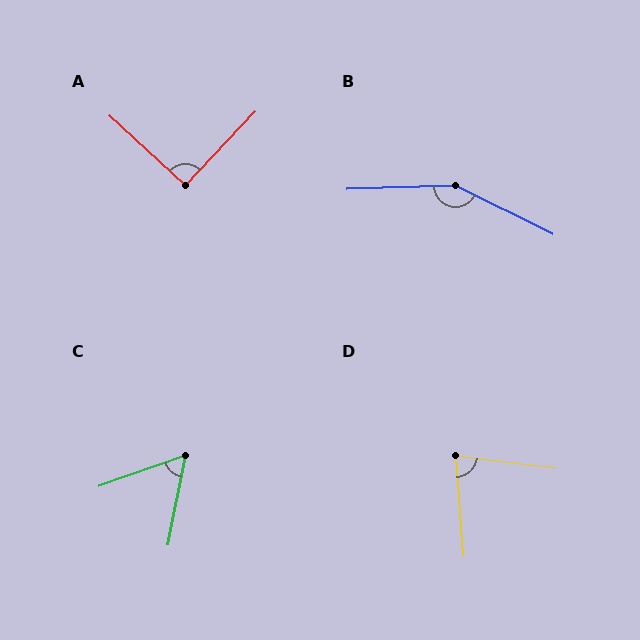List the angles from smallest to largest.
C (59°), D (78°), A (91°), B (152°).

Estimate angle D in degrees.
Approximately 78 degrees.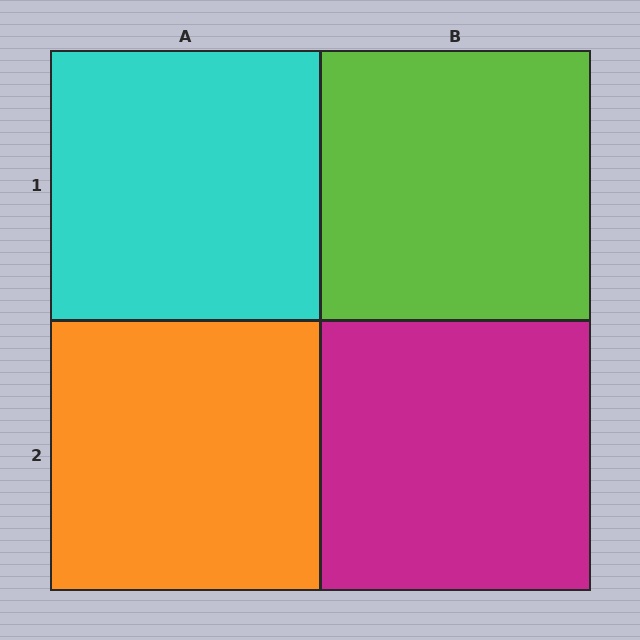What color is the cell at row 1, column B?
Lime.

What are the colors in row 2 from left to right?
Orange, magenta.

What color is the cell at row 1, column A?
Cyan.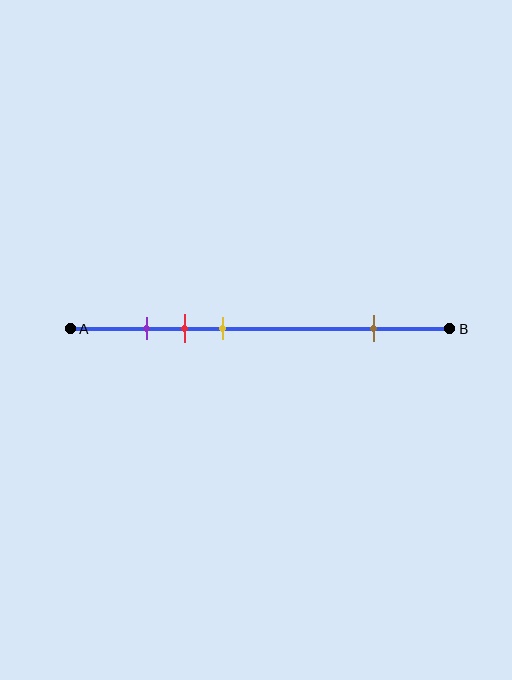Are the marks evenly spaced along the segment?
No, the marks are not evenly spaced.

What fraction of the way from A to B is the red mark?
The red mark is approximately 30% (0.3) of the way from A to B.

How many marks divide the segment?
There are 4 marks dividing the segment.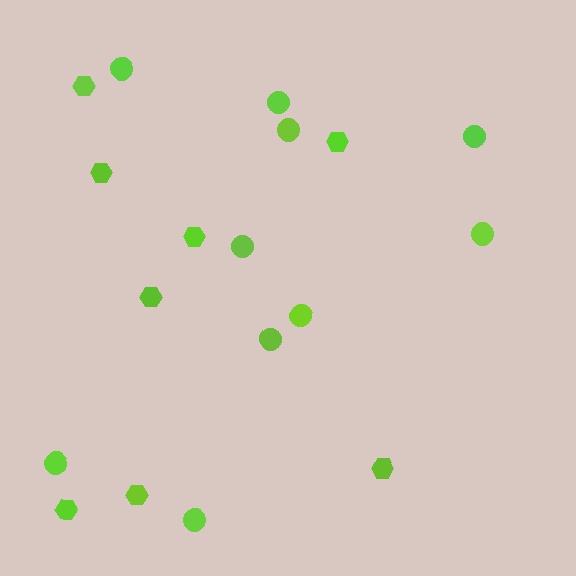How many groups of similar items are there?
There are 2 groups: one group of hexagons (8) and one group of circles (10).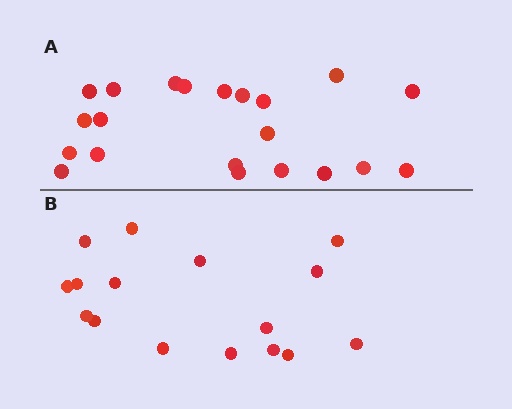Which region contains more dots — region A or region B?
Region A (the top region) has more dots.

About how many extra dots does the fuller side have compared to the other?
Region A has about 5 more dots than region B.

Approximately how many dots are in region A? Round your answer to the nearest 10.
About 20 dots. (The exact count is 21, which rounds to 20.)